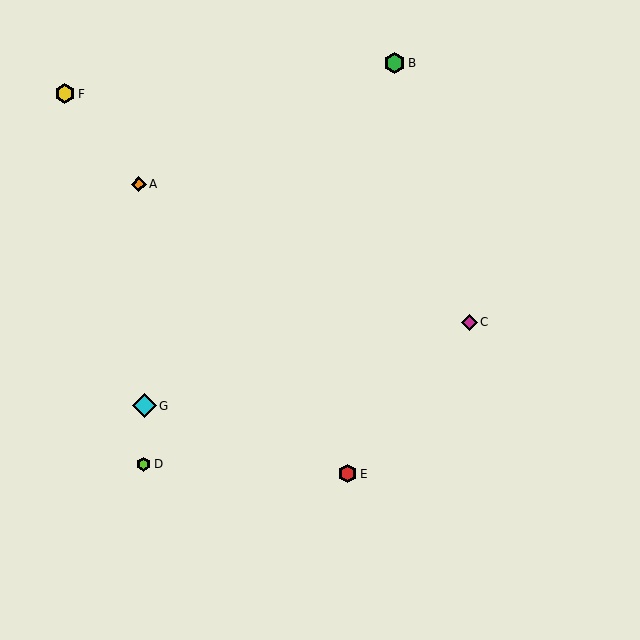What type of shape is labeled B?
Shape B is a green hexagon.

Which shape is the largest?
The cyan diamond (labeled G) is the largest.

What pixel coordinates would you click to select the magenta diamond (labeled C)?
Click at (469, 322) to select the magenta diamond C.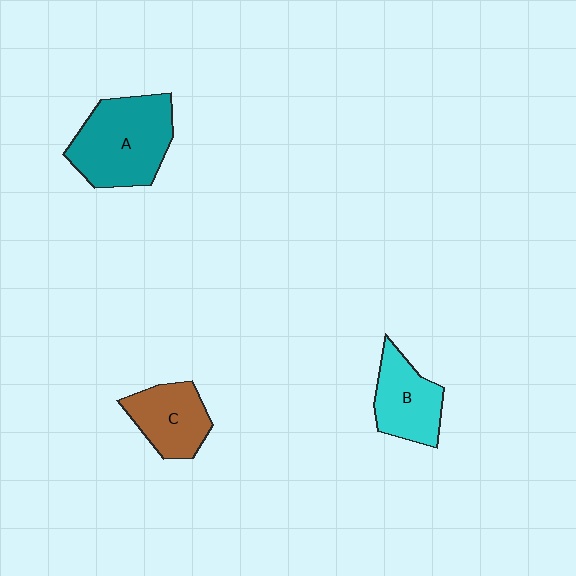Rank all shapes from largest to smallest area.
From largest to smallest: A (teal), B (cyan), C (brown).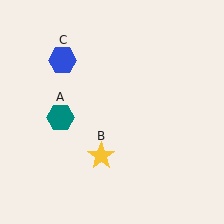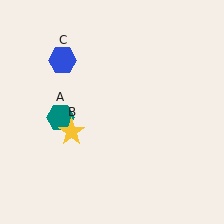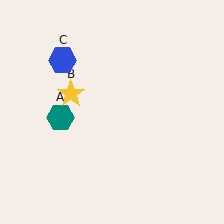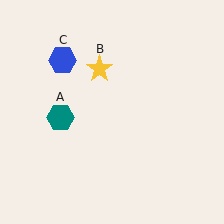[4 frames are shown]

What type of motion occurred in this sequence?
The yellow star (object B) rotated clockwise around the center of the scene.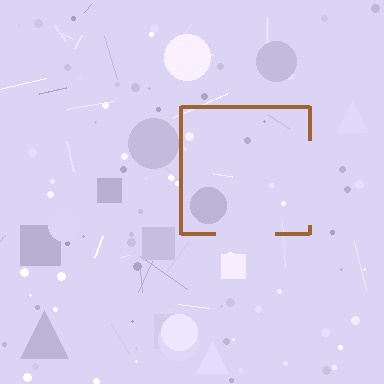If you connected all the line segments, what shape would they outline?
They would outline a square.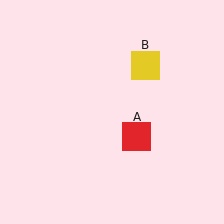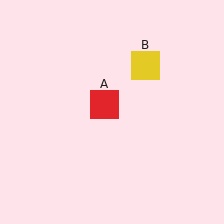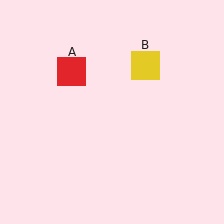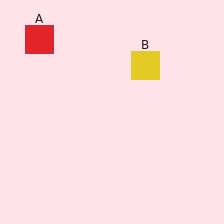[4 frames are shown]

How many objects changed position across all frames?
1 object changed position: red square (object A).